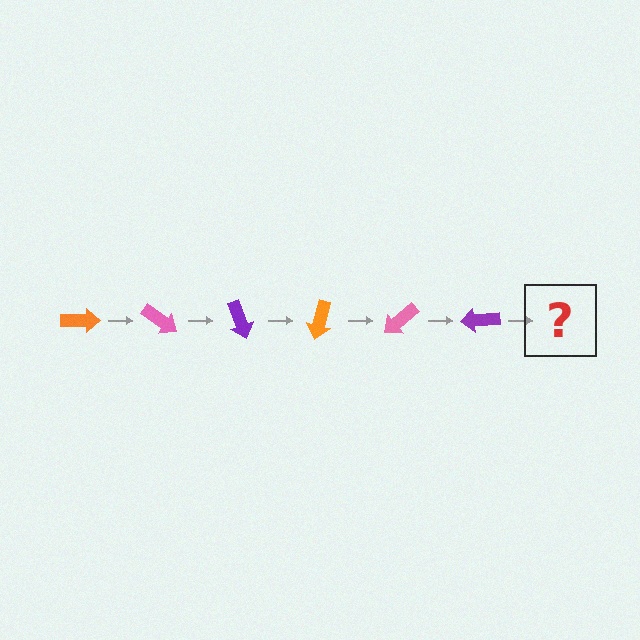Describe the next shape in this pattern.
It should be an orange arrow, rotated 210 degrees from the start.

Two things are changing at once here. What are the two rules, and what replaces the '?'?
The two rules are that it rotates 35 degrees each step and the color cycles through orange, pink, and purple. The '?' should be an orange arrow, rotated 210 degrees from the start.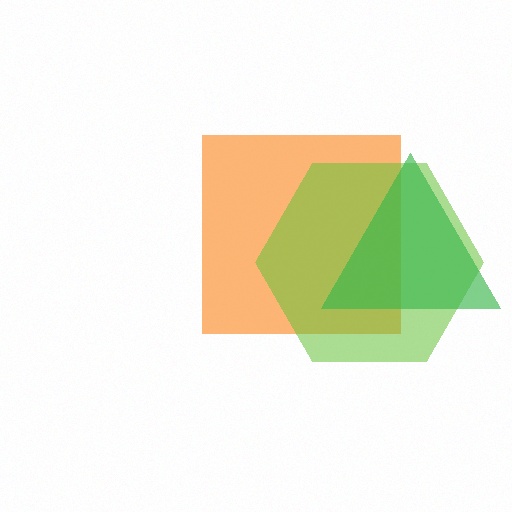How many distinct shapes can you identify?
There are 3 distinct shapes: an orange square, a lime hexagon, a green triangle.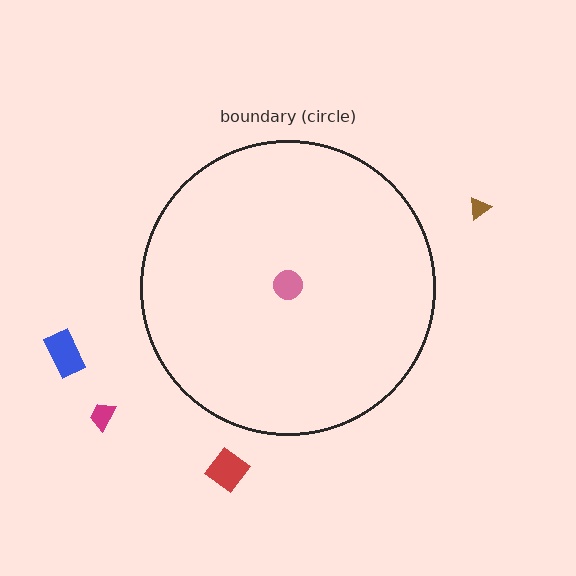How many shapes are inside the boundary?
1 inside, 4 outside.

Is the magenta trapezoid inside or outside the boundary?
Outside.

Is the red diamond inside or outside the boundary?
Outside.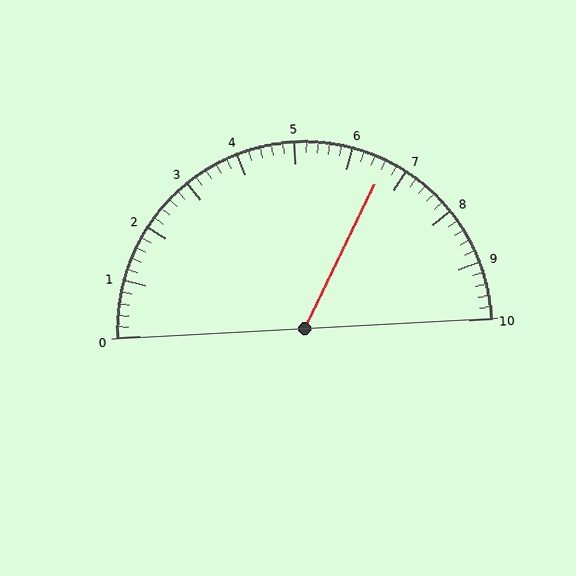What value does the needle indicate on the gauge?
The needle indicates approximately 6.6.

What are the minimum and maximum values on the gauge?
The gauge ranges from 0 to 10.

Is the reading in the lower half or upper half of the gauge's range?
The reading is in the upper half of the range (0 to 10).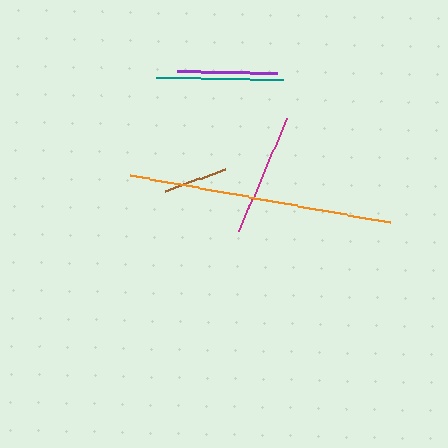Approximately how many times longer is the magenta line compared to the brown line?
The magenta line is approximately 1.9 times the length of the brown line.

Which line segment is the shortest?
The brown line is the shortest at approximately 64 pixels.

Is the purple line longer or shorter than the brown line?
The purple line is longer than the brown line.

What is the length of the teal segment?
The teal segment is approximately 127 pixels long.